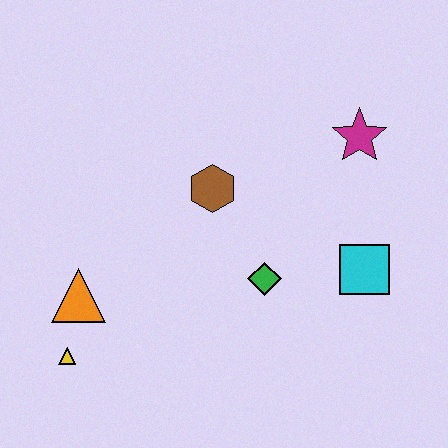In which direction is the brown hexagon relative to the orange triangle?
The brown hexagon is to the right of the orange triangle.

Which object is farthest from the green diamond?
The yellow triangle is farthest from the green diamond.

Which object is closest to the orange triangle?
The yellow triangle is closest to the orange triangle.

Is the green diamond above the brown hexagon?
No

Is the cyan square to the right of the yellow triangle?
Yes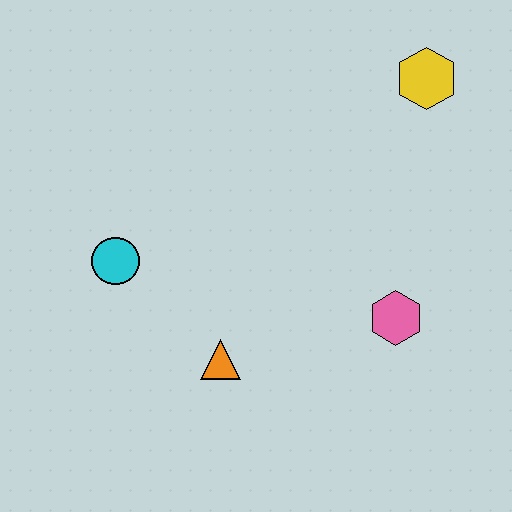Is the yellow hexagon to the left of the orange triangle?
No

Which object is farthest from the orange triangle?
The yellow hexagon is farthest from the orange triangle.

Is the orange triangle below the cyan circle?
Yes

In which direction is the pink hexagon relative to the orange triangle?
The pink hexagon is to the right of the orange triangle.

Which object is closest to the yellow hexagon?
The pink hexagon is closest to the yellow hexagon.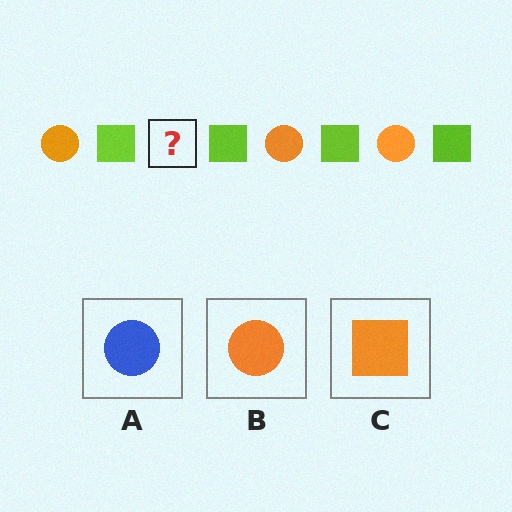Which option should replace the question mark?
Option B.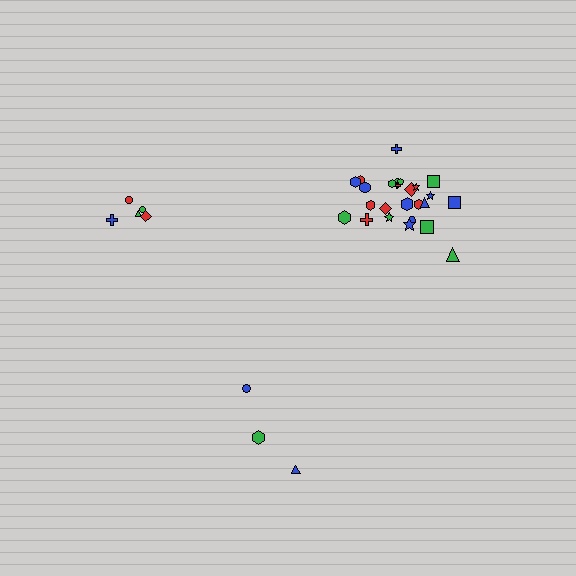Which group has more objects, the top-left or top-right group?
The top-right group.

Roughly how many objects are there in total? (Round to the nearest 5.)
Roughly 35 objects in total.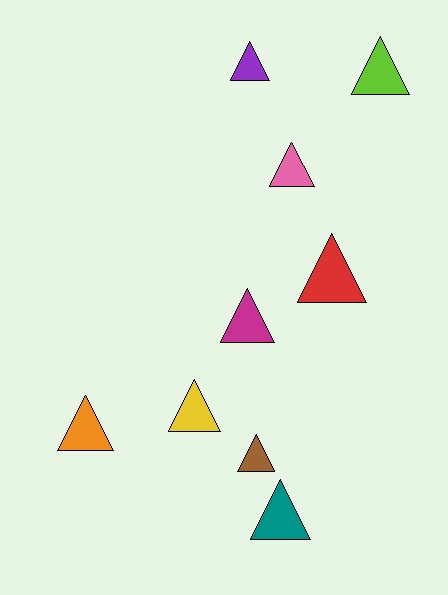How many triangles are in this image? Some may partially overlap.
There are 9 triangles.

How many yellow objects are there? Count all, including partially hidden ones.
There is 1 yellow object.